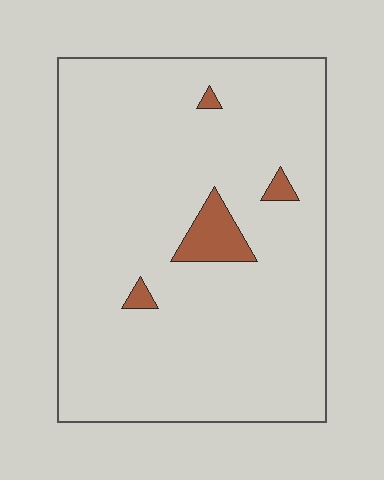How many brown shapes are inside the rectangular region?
4.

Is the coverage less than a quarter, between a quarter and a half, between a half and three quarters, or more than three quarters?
Less than a quarter.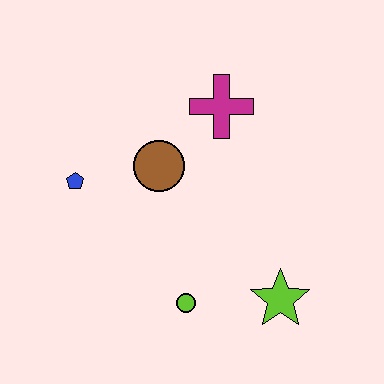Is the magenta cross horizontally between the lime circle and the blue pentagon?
No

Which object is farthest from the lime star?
The blue pentagon is farthest from the lime star.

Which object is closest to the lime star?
The lime circle is closest to the lime star.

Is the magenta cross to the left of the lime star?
Yes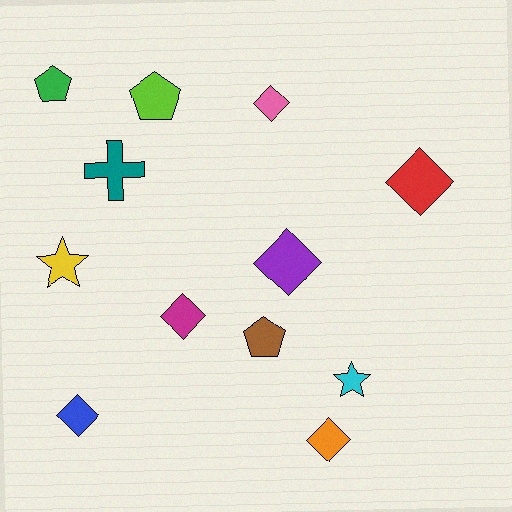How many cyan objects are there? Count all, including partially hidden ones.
There is 1 cyan object.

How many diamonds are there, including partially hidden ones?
There are 6 diamonds.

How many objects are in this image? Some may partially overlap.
There are 12 objects.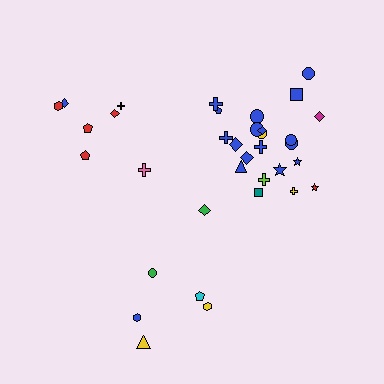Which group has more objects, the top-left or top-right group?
The top-right group.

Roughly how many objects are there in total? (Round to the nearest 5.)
Roughly 35 objects in total.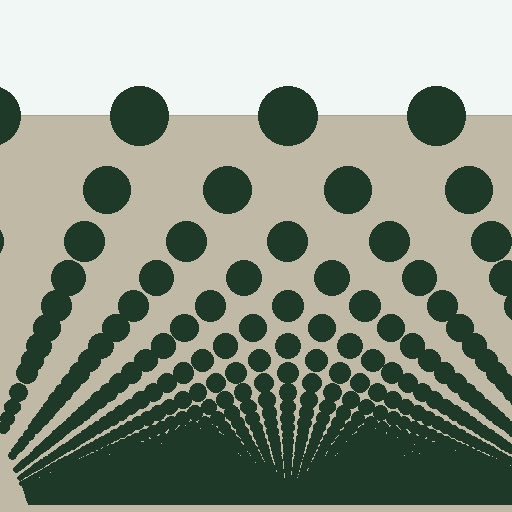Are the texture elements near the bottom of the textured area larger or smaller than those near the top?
Smaller. The gradient is inverted — elements near the bottom are smaller and denser.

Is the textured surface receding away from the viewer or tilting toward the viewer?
The surface appears to tilt toward the viewer. Texture elements get larger and sparser toward the top.